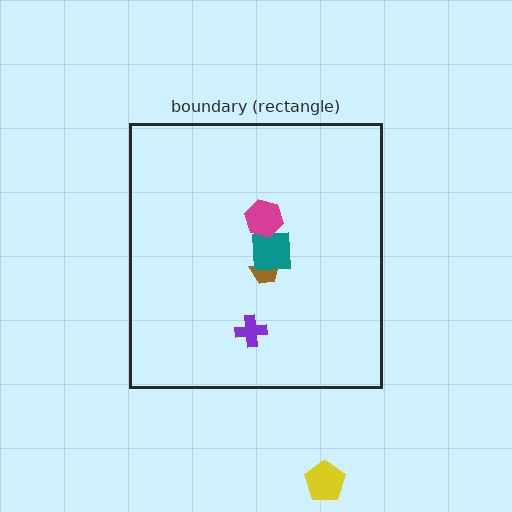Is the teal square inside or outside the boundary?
Inside.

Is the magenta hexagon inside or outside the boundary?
Inside.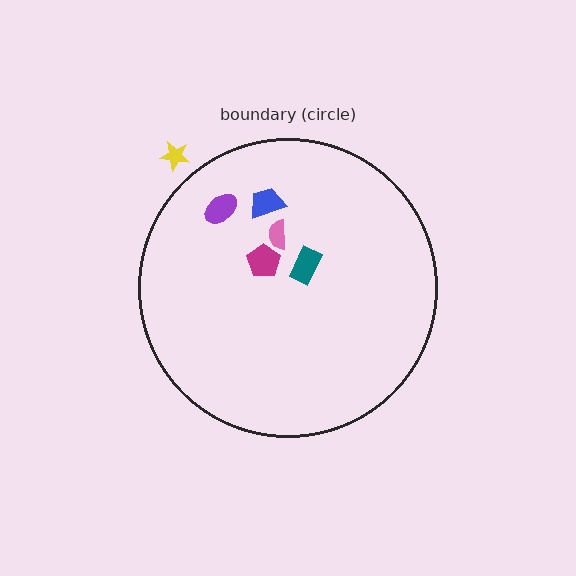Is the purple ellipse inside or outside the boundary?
Inside.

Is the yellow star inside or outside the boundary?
Outside.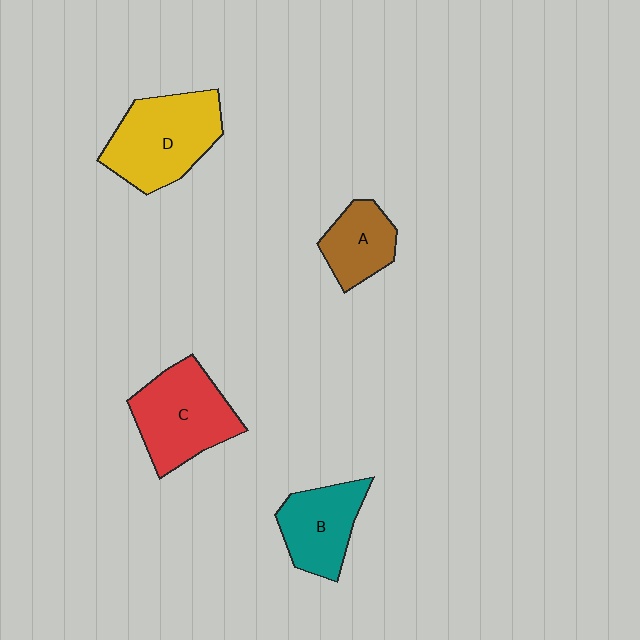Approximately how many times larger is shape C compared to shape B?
Approximately 1.3 times.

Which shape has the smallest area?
Shape A (brown).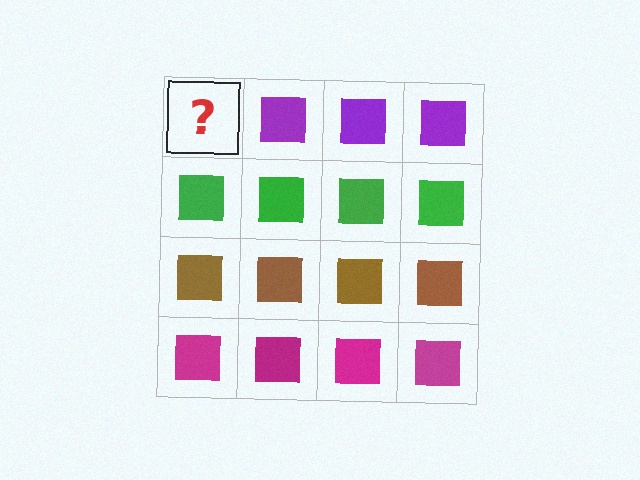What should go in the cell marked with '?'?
The missing cell should contain a purple square.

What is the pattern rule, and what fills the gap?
The rule is that each row has a consistent color. The gap should be filled with a purple square.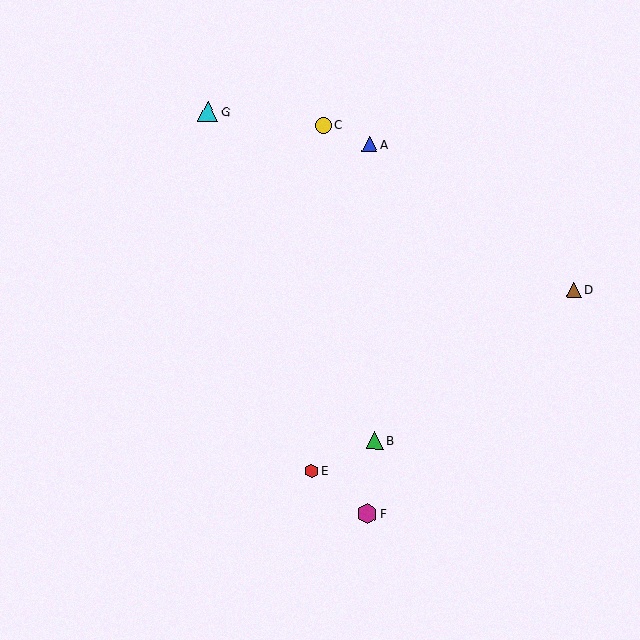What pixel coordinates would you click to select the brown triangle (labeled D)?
Click at (573, 290) to select the brown triangle D.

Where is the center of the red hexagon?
The center of the red hexagon is at (312, 471).